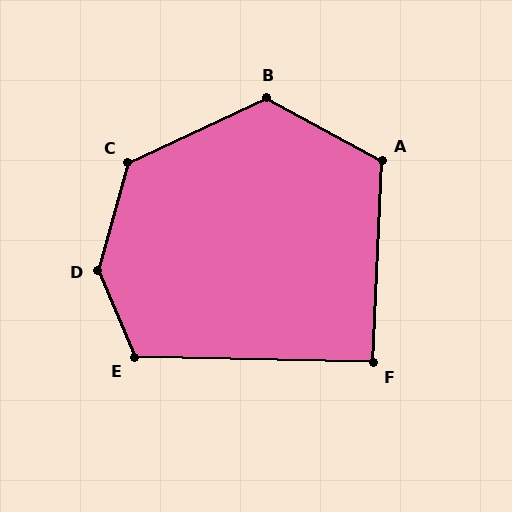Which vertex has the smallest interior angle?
F, at approximately 91 degrees.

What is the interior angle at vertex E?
Approximately 114 degrees (obtuse).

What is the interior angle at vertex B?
Approximately 127 degrees (obtuse).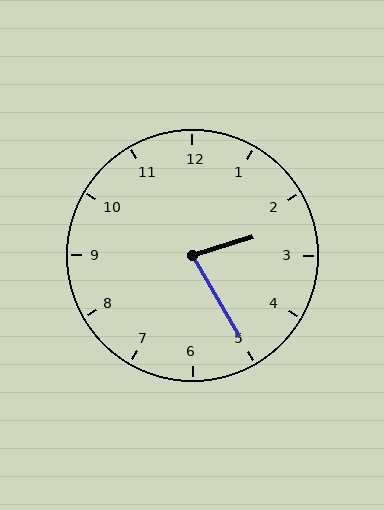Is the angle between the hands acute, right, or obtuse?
It is acute.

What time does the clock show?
2:25.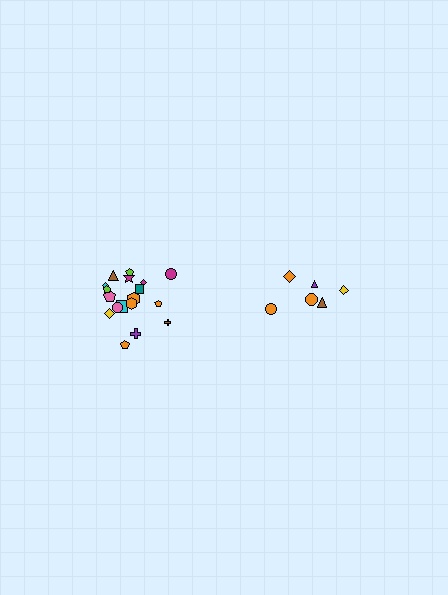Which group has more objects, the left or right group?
The left group.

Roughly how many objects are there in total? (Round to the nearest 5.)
Roughly 25 objects in total.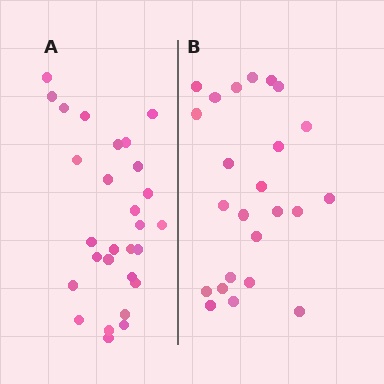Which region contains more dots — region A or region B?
Region A (the left region) has more dots.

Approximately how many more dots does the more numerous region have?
Region A has about 4 more dots than region B.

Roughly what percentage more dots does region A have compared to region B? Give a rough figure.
About 15% more.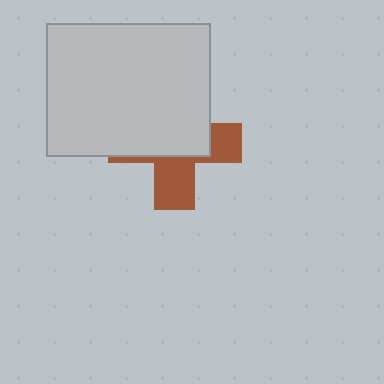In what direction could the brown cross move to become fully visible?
The brown cross could move down. That would shift it out from behind the light gray rectangle entirely.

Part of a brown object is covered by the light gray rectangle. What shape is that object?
It is a cross.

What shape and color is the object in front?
The object in front is a light gray rectangle.